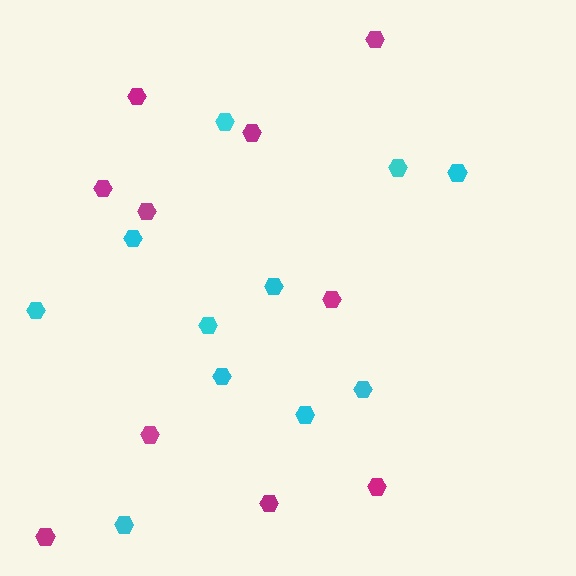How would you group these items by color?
There are 2 groups: one group of cyan hexagons (11) and one group of magenta hexagons (10).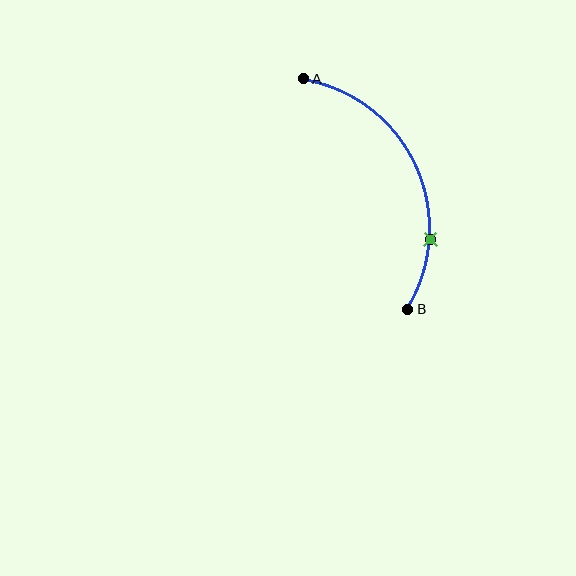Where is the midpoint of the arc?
The arc midpoint is the point on the curve farthest from the straight line joining A and B. It sits to the right of that line.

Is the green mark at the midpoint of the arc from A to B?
No. The green mark lies on the arc but is closer to endpoint B. The arc midpoint would be at the point on the curve equidistant along the arc from both A and B.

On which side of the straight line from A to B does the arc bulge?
The arc bulges to the right of the straight line connecting A and B.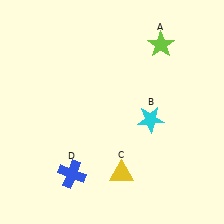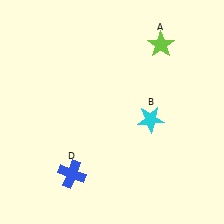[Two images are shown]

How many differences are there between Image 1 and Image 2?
There is 1 difference between the two images.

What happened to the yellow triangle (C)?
The yellow triangle (C) was removed in Image 2. It was in the bottom-right area of Image 1.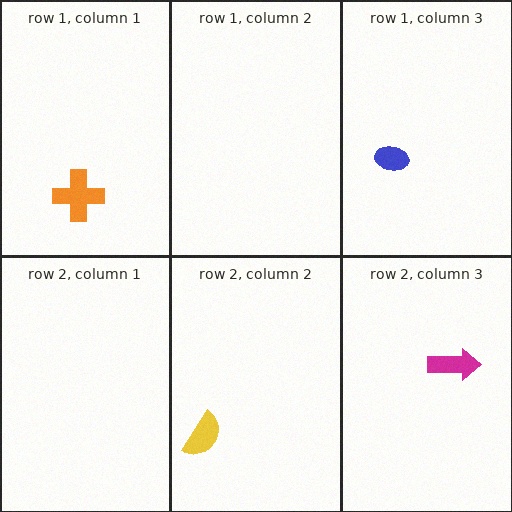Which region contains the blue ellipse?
The row 1, column 3 region.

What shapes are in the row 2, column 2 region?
The yellow semicircle.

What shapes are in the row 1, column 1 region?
The orange cross.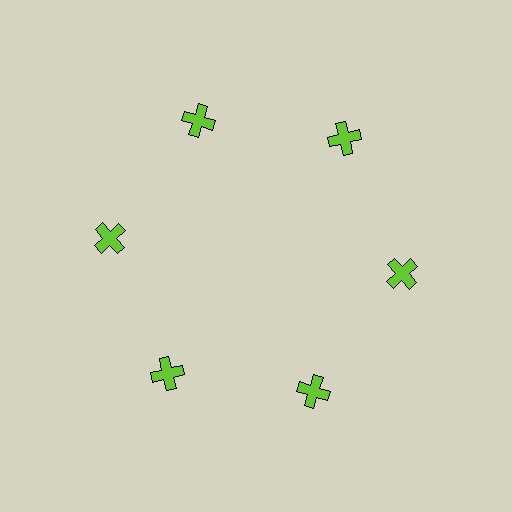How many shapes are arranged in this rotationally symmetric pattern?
There are 6 shapes, arranged in 6 groups of 1.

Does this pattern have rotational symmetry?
Yes, this pattern has 6-fold rotational symmetry. It looks the same after rotating 60 degrees around the center.